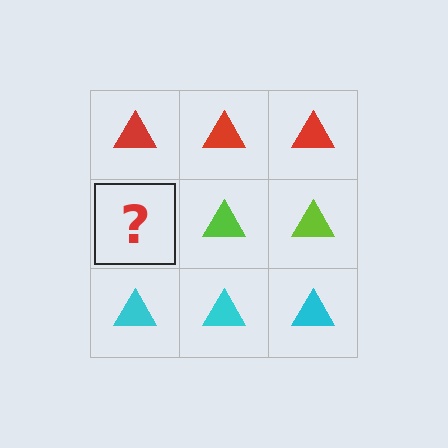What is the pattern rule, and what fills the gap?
The rule is that each row has a consistent color. The gap should be filled with a lime triangle.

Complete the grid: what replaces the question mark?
The question mark should be replaced with a lime triangle.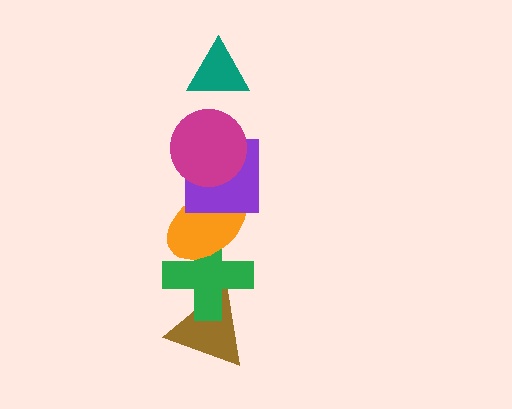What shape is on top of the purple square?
The magenta circle is on top of the purple square.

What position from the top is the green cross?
The green cross is 5th from the top.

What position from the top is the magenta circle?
The magenta circle is 2nd from the top.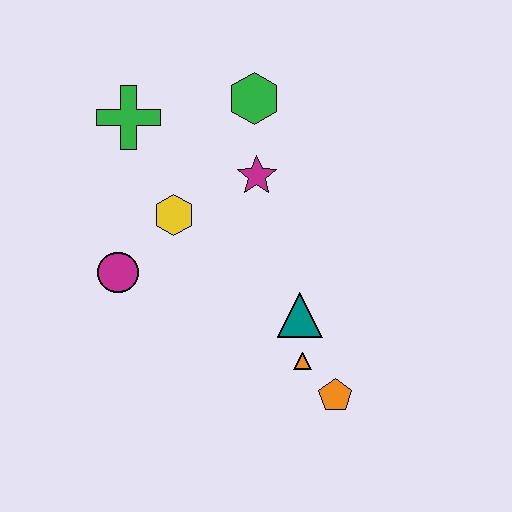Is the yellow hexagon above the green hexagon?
No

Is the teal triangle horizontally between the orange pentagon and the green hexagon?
Yes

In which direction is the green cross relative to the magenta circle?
The green cross is above the magenta circle.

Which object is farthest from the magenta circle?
The orange pentagon is farthest from the magenta circle.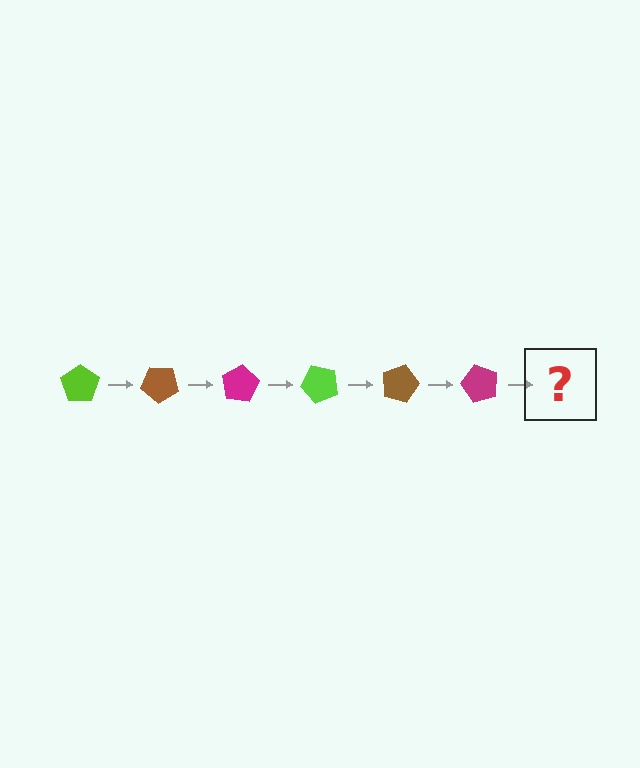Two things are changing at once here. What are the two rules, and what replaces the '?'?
The two rules are that it rotates 40 degrees each step and the color cycles through lime, brown, and magenta. The '?' should be a lime pentagon, rotated 240 degrees from the start.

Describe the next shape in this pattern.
It should be a lime pentagon, rotated 240 degrees from the start.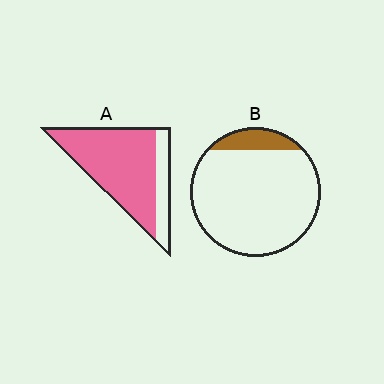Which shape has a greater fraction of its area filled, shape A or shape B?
Shape A.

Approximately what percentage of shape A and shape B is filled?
A is approximately 80% and B is approximately 10%.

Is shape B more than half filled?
No.